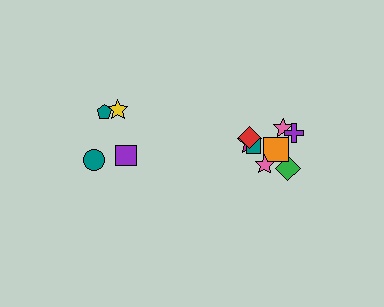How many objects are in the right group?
There are 8 objects.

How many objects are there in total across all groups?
There are 12 objects.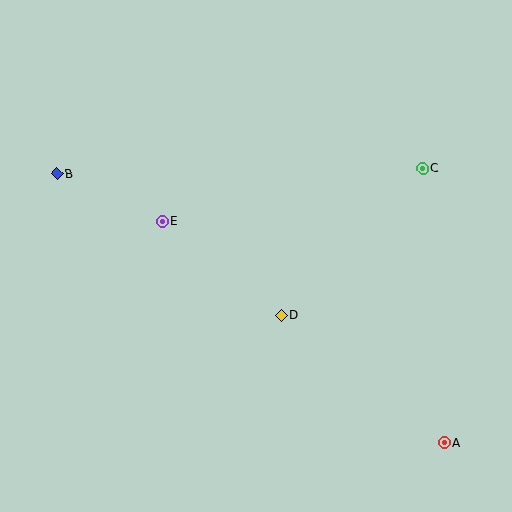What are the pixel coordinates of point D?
Point D is at (281, 315).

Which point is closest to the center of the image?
Point D at (281, 315) is closest to the center.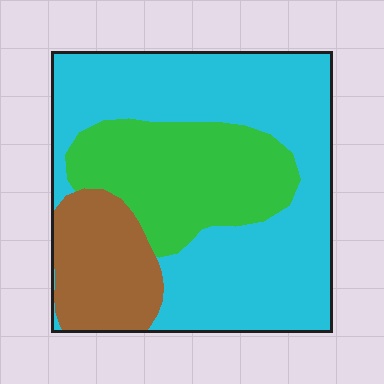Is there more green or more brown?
Green.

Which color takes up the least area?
Brown, at roughly 15%.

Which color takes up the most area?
Cyan, at roughly 55%.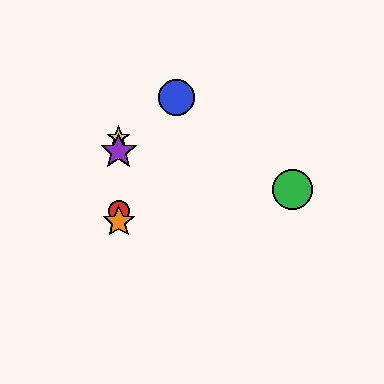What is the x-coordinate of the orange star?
The orange star is at x≈119.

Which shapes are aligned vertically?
The red circle, the yellow star, the purple star, the orange star are aligned vertically.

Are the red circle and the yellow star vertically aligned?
Yes, both are at x≈119.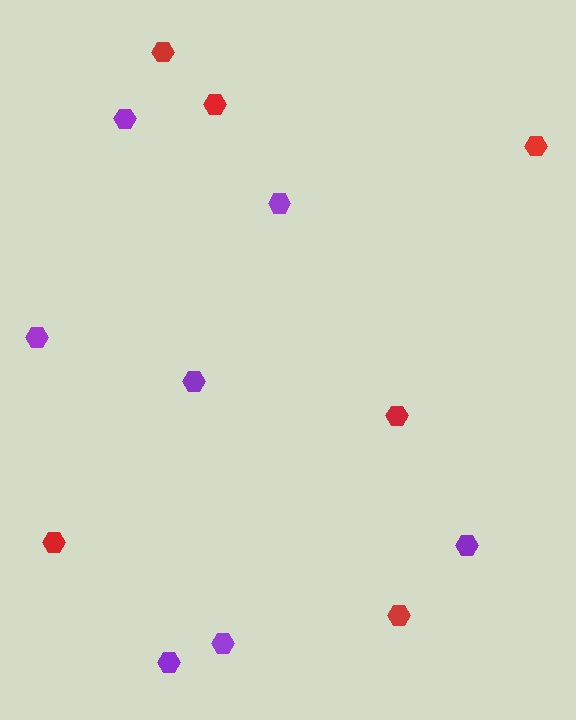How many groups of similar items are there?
There are 2 groups: one group of red hexagons (6) and one group of purple hexagons (7).